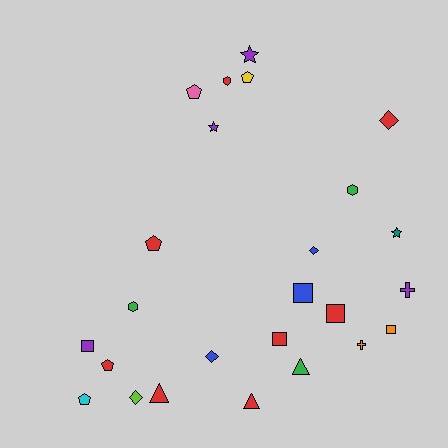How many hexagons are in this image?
There are 3 hexagons.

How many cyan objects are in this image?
There is 1 cyan object.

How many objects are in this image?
There are 25 objects.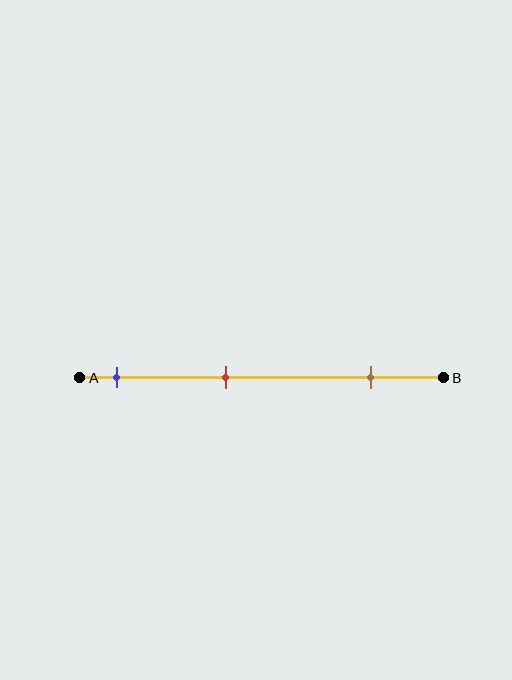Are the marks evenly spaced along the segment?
Yes, the marks are approximately evenly spaced.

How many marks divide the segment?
There are 3 marks dividing the segment.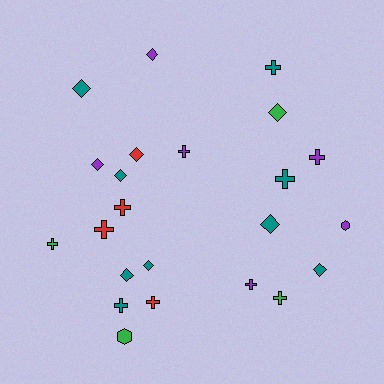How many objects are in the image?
There are 23 objects.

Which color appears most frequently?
Teal, with 9 objects.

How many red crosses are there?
There are 3 red crosses.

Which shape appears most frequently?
Cross, with 11 objects.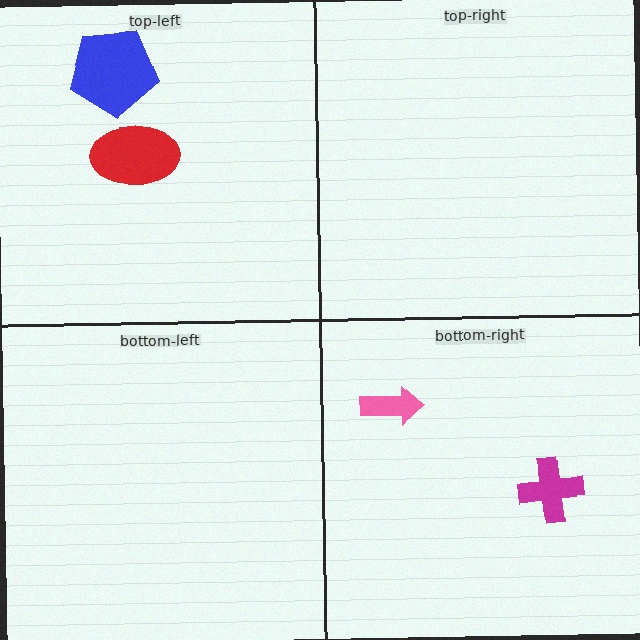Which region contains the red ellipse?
The top-left region.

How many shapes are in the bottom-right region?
2.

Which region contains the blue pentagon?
The top-left region.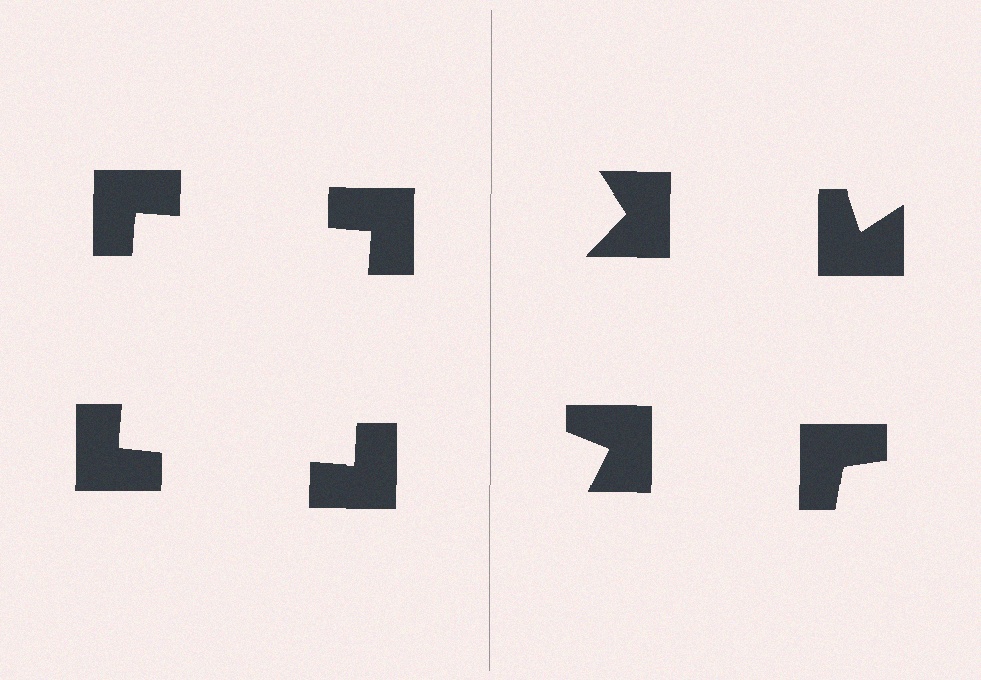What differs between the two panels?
The notched squares are positioned identically on both sides; only the wedge orientations differ. On the left they align to a square; on the right they are misaligned.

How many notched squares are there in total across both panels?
8 — 4 on each side.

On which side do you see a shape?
An illusory square appears on the left side. On the right side the wedge cuts are rotated, so no coherent shape forms.